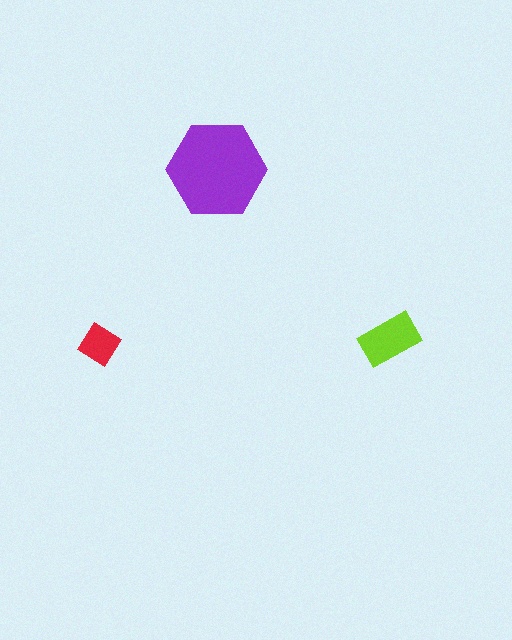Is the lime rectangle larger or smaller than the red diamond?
Larger.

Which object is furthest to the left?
The red diamond is leftmost.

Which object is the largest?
The purple hexagon.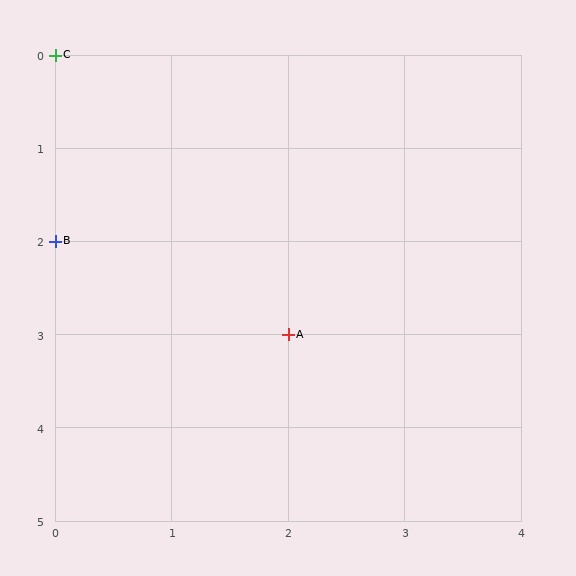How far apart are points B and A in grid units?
Points B and A are 2 columns and 1 row apart (about 2.2 grid units diagonally).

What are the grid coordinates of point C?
Point C is at grid coordinates (0, 0).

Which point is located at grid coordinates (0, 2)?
Point B is at (0, 2).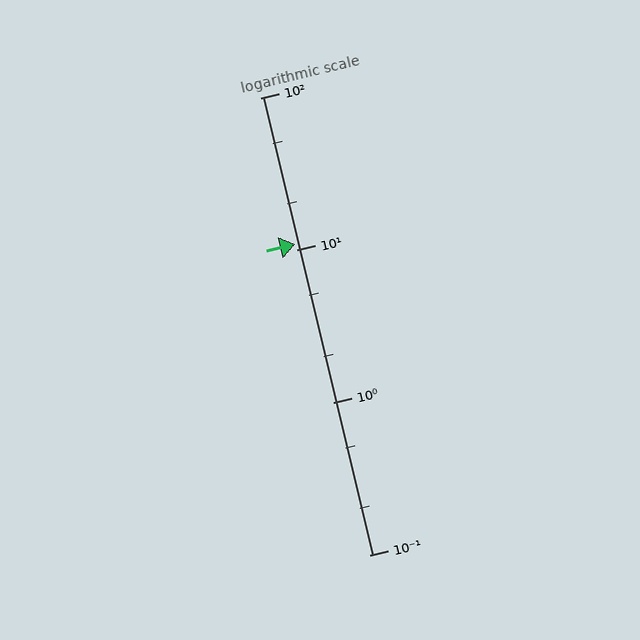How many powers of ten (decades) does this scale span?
The scale spans 3 decades, from 0.1 to 100.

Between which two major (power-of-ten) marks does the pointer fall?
The pointer is between 10 and 100.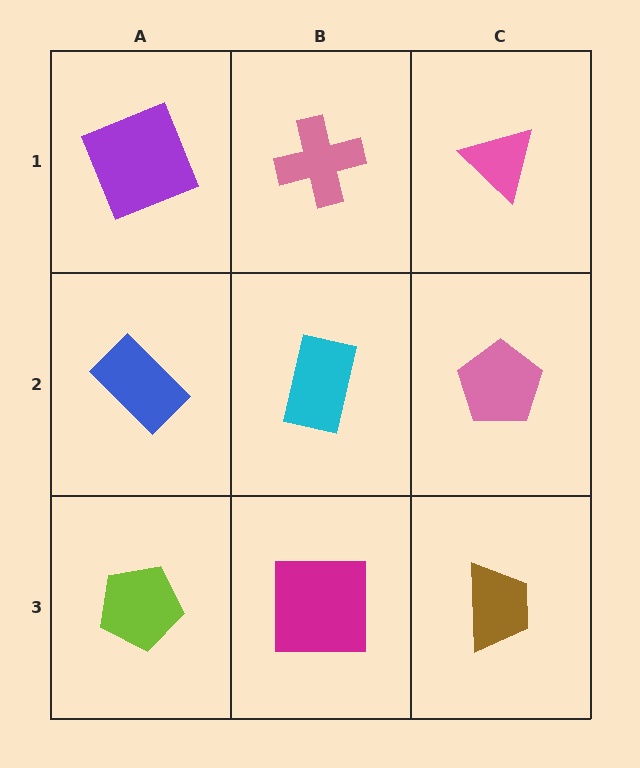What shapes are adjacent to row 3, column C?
A pink pentagon (row 2, column C), a magenta square (row 3, column B).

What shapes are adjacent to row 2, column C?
A pink triangle (row 1, column C), a brown trapezoid (row 3, column C), a cyan rectangle (row 2, column B).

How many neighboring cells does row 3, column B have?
3.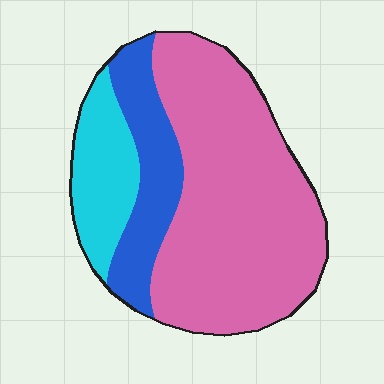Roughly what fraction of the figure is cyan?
Cyan takes up less than a sixth of the figure.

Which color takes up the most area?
Pink, at roughly 65%.